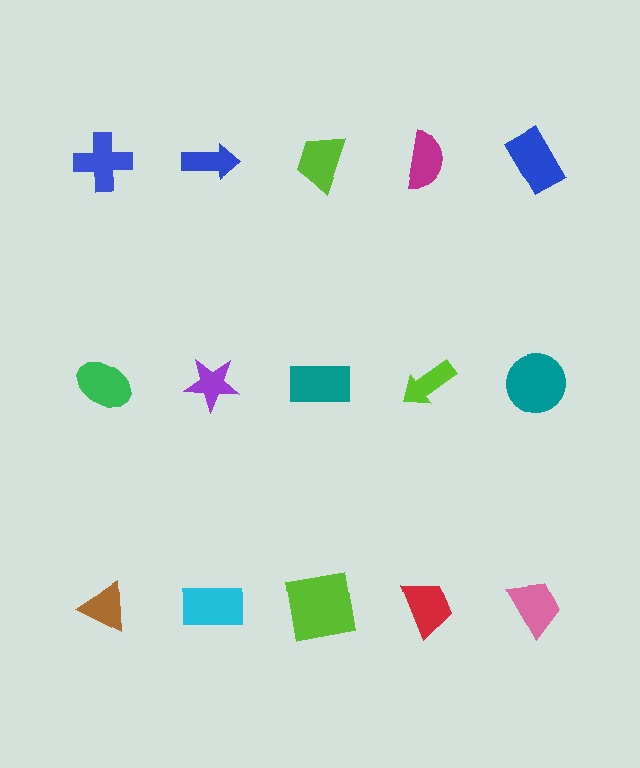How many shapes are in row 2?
5 shapes.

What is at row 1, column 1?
A blue cross.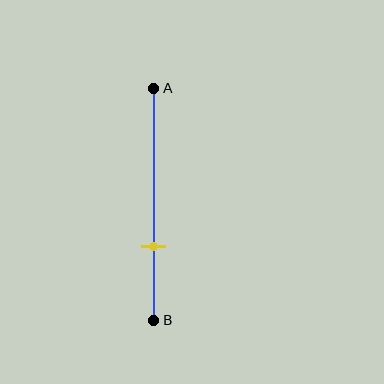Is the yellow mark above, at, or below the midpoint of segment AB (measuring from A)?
The yellow mark is below the midpoint of segment AB.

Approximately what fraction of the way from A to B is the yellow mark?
The yellow mark is approximately 70% of the way from A to B.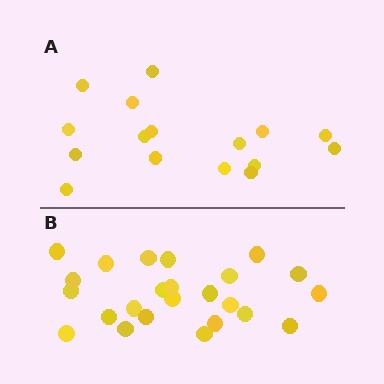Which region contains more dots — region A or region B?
Region B (the bottom region) has more dots.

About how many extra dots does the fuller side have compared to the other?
Region B has roughly 8 or so more dots than region A.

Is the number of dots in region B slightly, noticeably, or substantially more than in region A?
Region B has substantially more. The ratio is roughly 1.5 to 1.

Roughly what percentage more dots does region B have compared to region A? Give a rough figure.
About 50% more.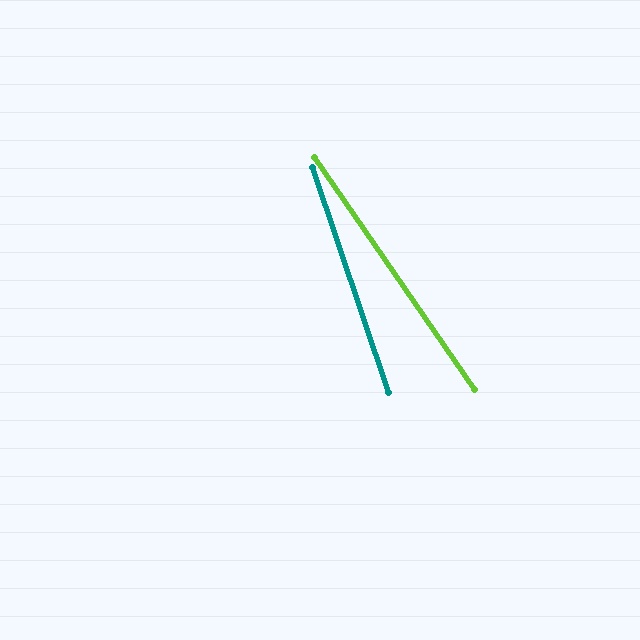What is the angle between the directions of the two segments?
Approximately 16 degrees.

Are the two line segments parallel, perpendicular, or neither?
Neither parallel nor perpendicular — they differ by about 16°.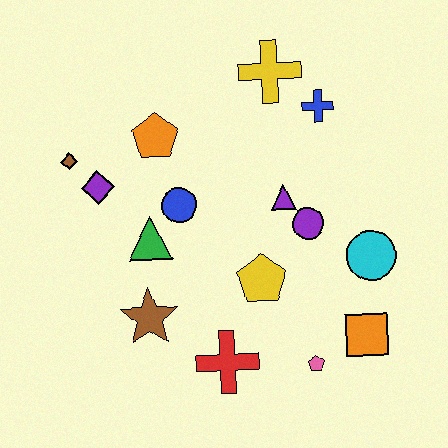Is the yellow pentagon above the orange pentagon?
No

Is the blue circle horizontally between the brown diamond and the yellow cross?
Yes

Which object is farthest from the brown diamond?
The orange square is farthest from the brown diamond.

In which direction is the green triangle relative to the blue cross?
The green triangle is to the left of the blue cross.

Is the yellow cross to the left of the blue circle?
No